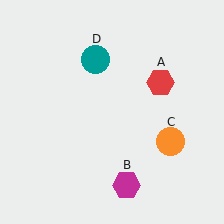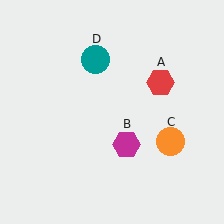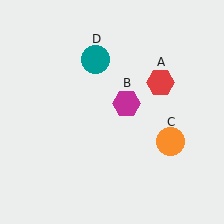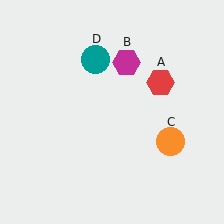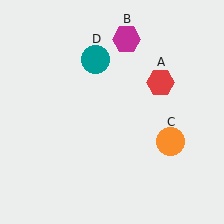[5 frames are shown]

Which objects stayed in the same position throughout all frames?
Red hexagon (object A) and orange circle (object C) and teal circle (object D) remained stationary.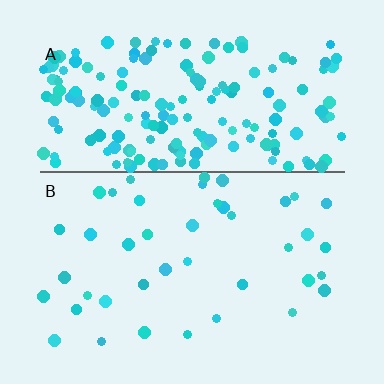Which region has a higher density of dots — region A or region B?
A (the top).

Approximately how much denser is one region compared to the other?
Approximately 4.6× — region A over region B.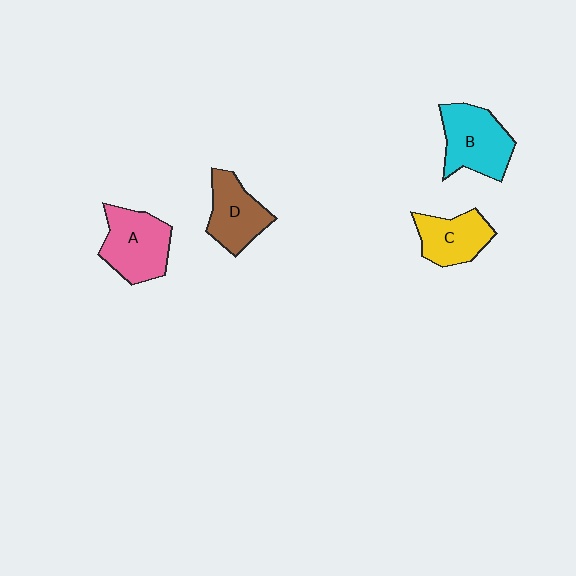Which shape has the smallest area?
Shape C (yellow).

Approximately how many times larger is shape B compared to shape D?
Approximately 1.2 times.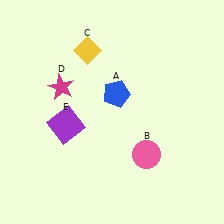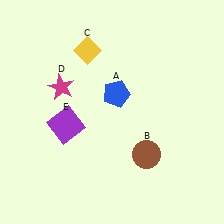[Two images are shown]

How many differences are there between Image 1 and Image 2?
There is 1 difference between the two images.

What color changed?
The circle (B) changed from pink in Image 1 to brown in Image 2.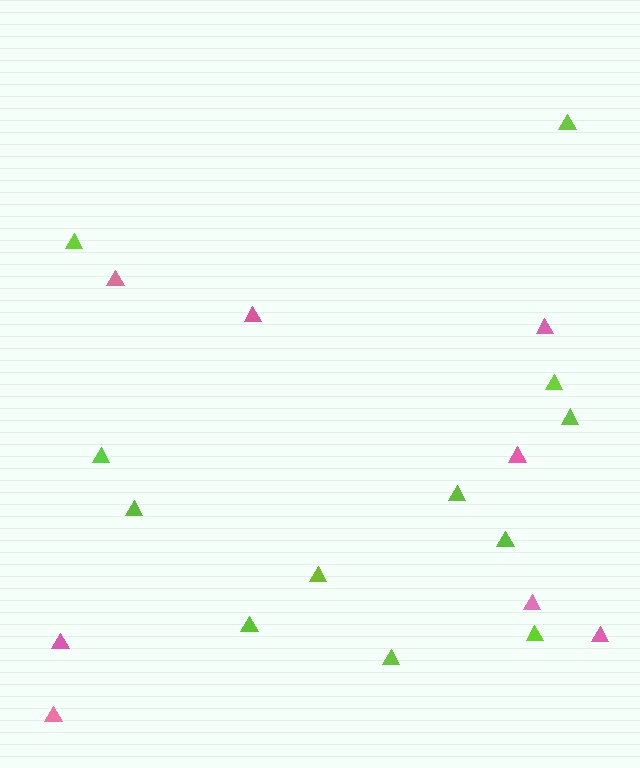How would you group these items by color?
There are 2 groups: one group of lime triangles (12) and one group of pink triangles (8).